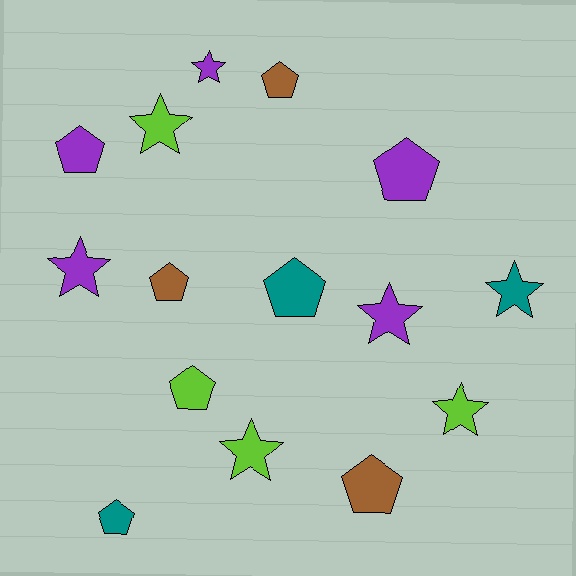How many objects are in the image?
There are 15 objects.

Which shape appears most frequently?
Pentagon, with 8 objects.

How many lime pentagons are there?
There is 1 lime pentagon.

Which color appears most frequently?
Purple, with 5 objects.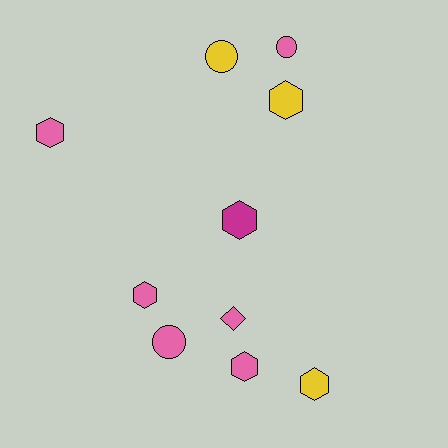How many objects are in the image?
There are 10 objects.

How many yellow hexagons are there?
There are 2 yellow hexagons.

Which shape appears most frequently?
Hexagon, with 6 objects.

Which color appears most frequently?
Pink, with 6 objects.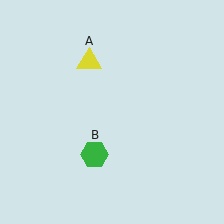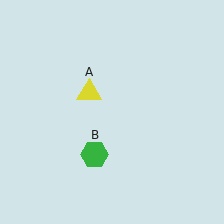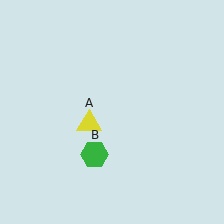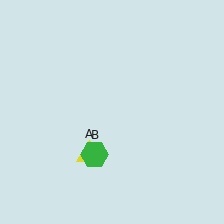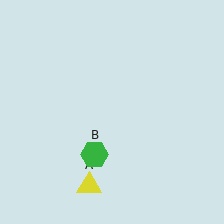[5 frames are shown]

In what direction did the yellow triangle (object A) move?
The yellow triangle (object A) moved down.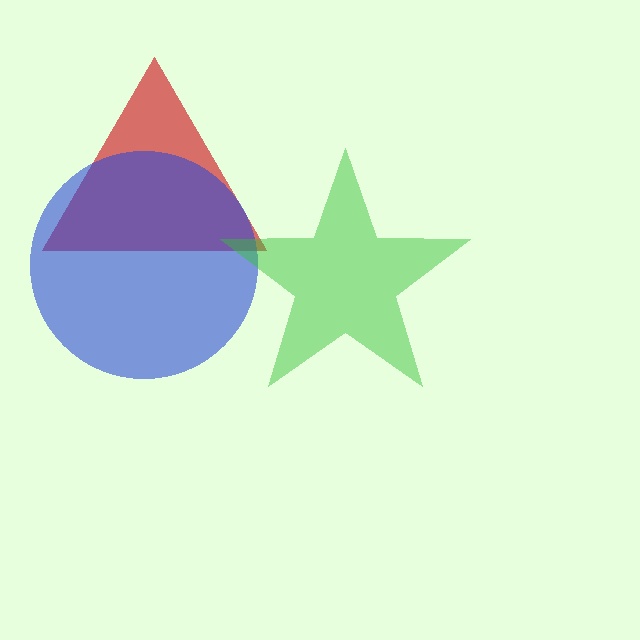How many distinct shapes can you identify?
There are 3 distinct shapes: a red triangle, a blue circle, a green star.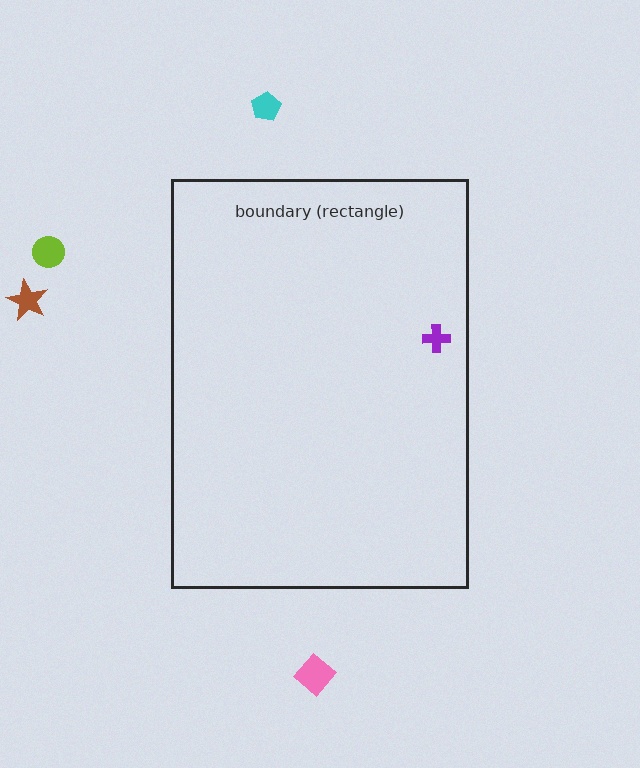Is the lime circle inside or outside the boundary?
Outside.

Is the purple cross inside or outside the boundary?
Inside.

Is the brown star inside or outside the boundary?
Outside.